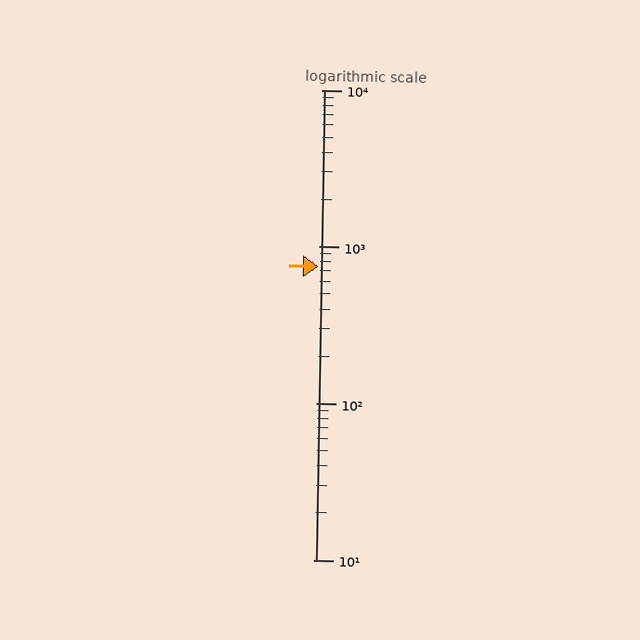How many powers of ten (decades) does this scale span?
The scale spans 3 decades, from 10 to 10000.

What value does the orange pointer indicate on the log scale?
The pointer indicates approximately 750.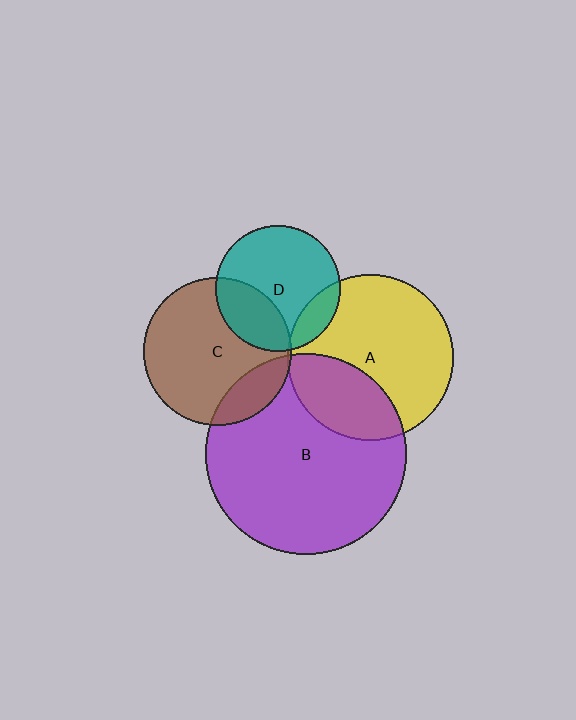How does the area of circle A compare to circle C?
Approximately 1.3 times.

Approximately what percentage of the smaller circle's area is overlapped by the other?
Approximately 15%.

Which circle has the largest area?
Circle B (purple).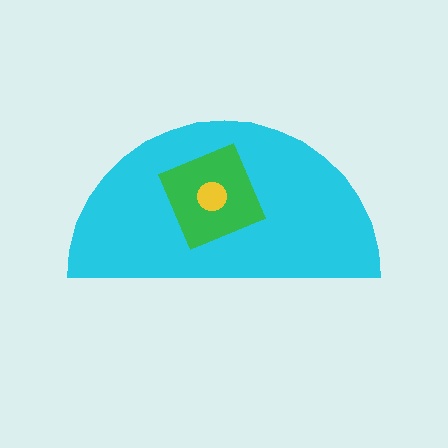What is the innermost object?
The yellow circle.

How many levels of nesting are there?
3.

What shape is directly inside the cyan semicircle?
The green diamond.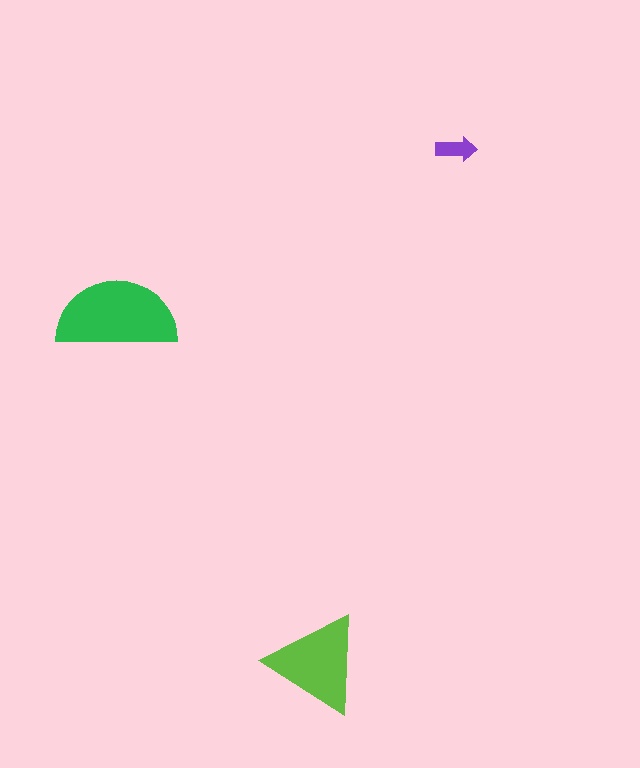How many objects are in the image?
There are 3 objects in the image.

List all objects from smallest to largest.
The purple arrow, the lime triangle, the green semicircle.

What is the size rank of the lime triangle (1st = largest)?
2nd.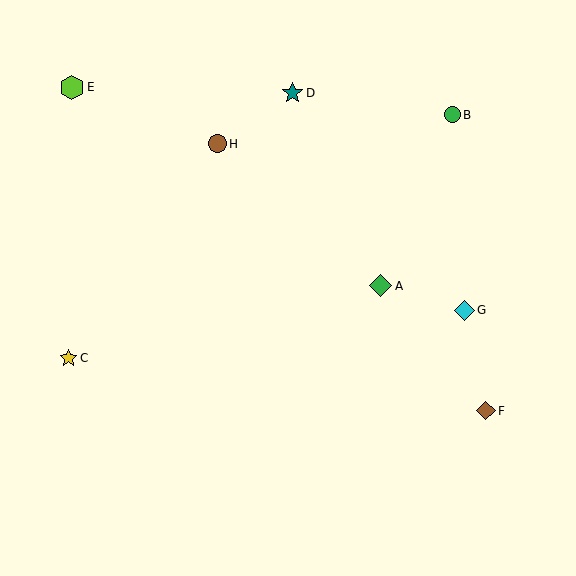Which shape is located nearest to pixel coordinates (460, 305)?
The cyan diamond (labeled G) at (464, 310) is nearest to that location.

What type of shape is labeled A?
Shape A is a green diamond.